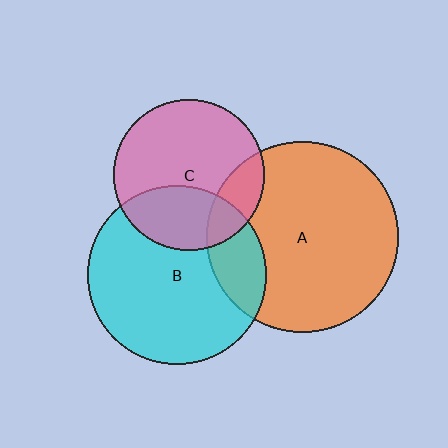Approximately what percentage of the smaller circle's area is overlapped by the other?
Approximately 30%.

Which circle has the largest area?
Circle A (orange).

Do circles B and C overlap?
Yes.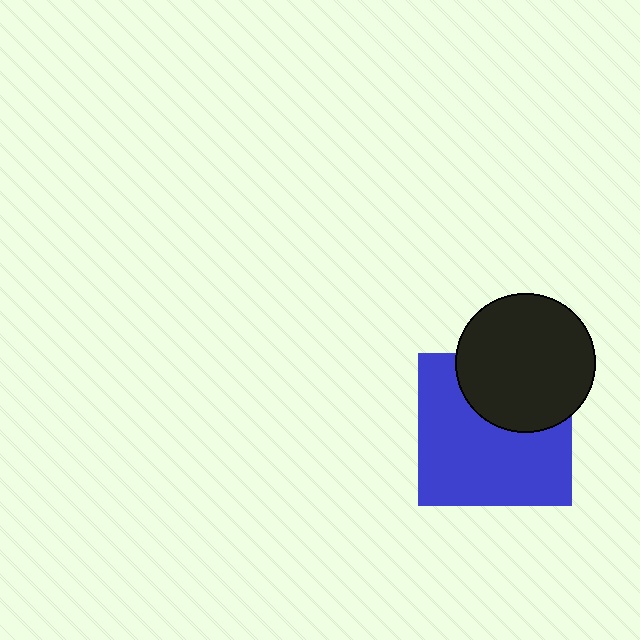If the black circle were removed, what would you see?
You would see the complete blue square.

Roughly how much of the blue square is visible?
Most of it is visible (roughly 66%).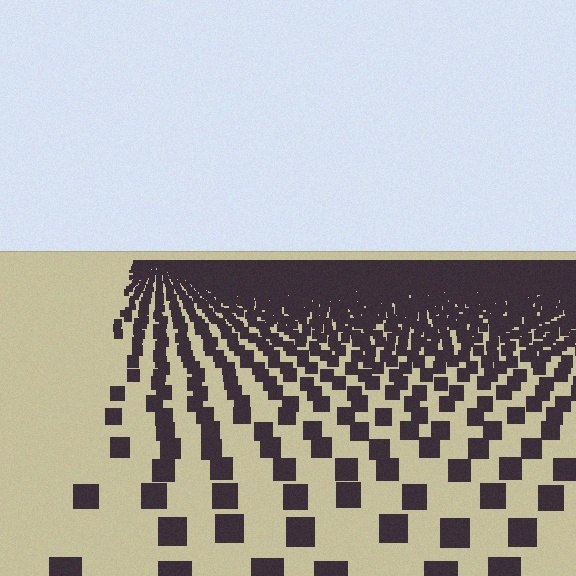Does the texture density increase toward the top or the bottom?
Density increases toward the top.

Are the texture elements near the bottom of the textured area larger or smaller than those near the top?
Larger. Near the bottom, elements are closer to the viewer and appear at a bigger on-screen size.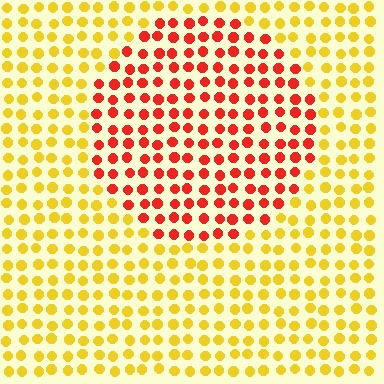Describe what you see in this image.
The image is filled with small yellow elements in a uniform arrangement. A circle-shaped region is visible where the elements are tinted to a slightly different hue, forming a subtle color boundary.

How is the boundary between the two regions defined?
The boundary is defined purely by a slight shift in hue (about 50 degrees). Spacing, size, and orientation are identical on both sides.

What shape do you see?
I see a circle.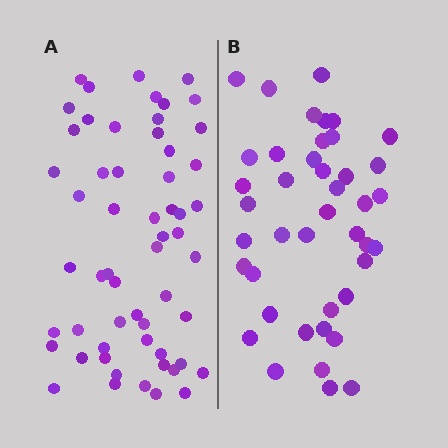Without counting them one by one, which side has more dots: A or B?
Region A (the left region) has more dots.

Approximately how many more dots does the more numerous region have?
Region A has approximately 15 more dots than region B.